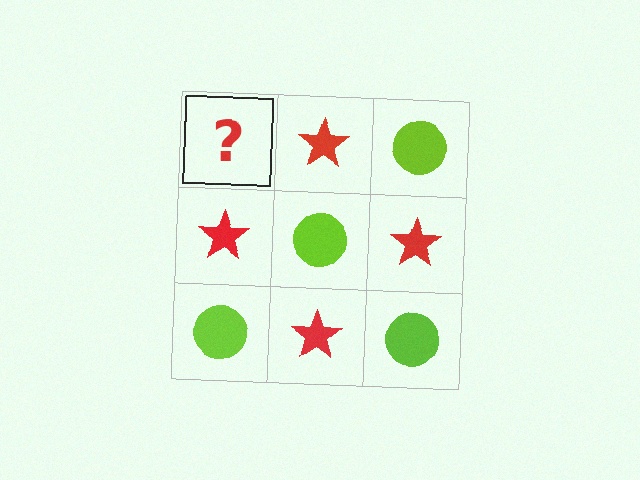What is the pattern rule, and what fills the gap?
The rule is that it alternates lime circle and red star in a checkerboard pattern. The gap should be filled with a lime circle.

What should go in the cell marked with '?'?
The missing cell should contain a lime circle.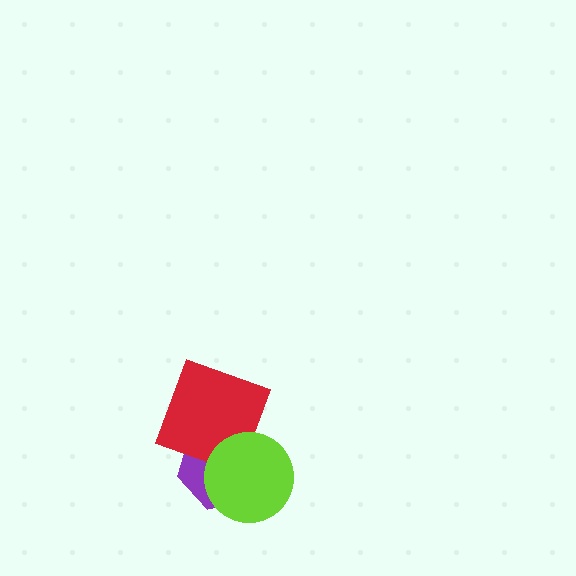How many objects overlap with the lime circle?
2 objects overlap with the lime circle.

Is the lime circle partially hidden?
No, no other shape covers it.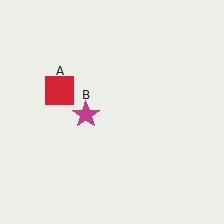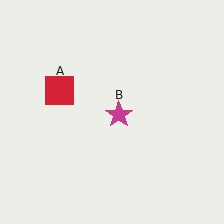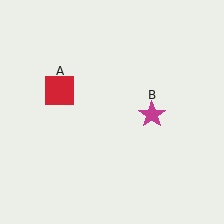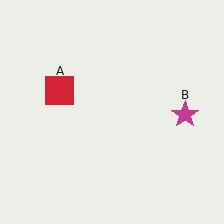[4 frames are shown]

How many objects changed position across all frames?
1 object changed position: magenta star (object B).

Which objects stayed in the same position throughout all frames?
Red square (object A) remained stationary.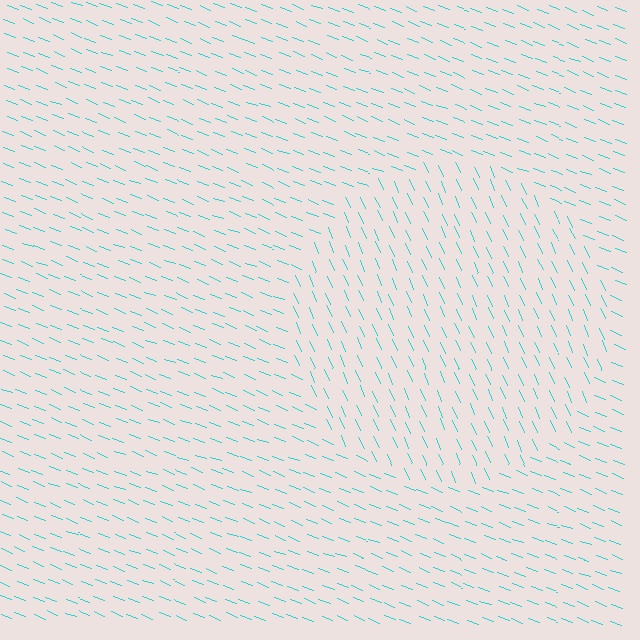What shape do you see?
I see a circle.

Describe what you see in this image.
The image is filled with small cyan line segments. A circle region in the image has lines oriented differently from the surrounding lines, creating a visible texture boundary.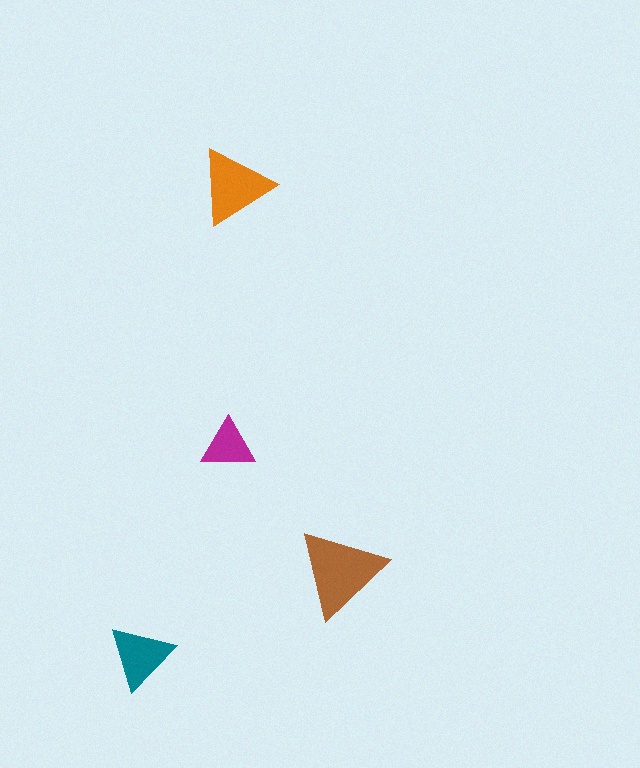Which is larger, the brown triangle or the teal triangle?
The brown one.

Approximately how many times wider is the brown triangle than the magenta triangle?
About 1.5 times wider.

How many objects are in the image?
There are 4 objects in the image.